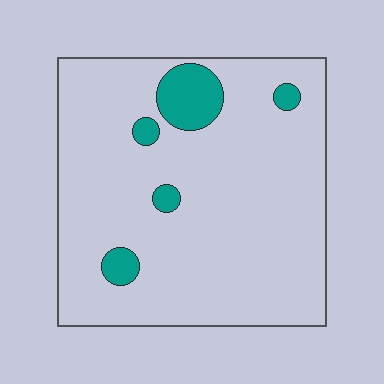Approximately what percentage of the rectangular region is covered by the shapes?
Approximately 10%.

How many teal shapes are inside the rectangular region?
5.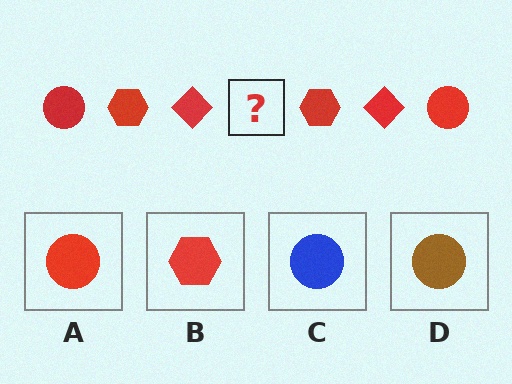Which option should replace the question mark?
Option A.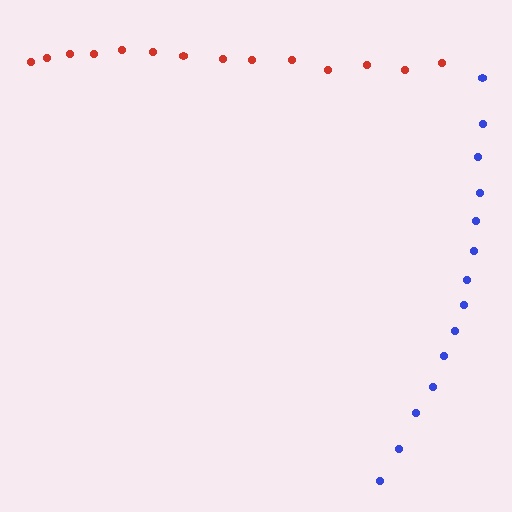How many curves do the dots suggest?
There are 2 distinct paths.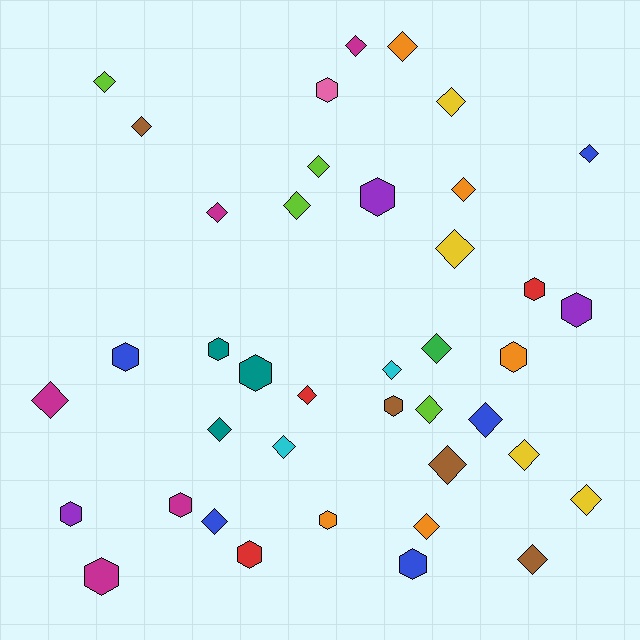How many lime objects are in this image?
There are 4 lime objects.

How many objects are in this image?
There are 40 objects.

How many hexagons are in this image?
There are 15 hexagons.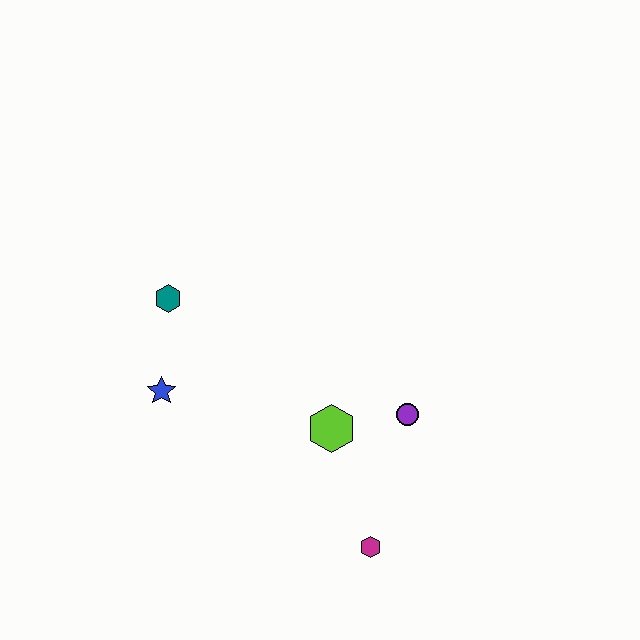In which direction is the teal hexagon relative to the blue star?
The teal hexagon is above the blue star.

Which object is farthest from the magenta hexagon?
The teal hexagon is farthest from the magenta hexagon.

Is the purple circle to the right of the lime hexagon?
Yes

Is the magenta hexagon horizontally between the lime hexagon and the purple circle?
Yes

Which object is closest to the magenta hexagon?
The lime hexagon is closest to the magenta hexagon.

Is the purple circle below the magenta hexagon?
No